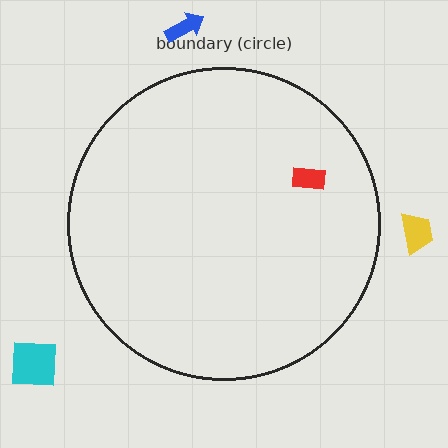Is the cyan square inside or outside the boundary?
Outside.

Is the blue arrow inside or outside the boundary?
Outside.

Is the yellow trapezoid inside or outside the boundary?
Outside.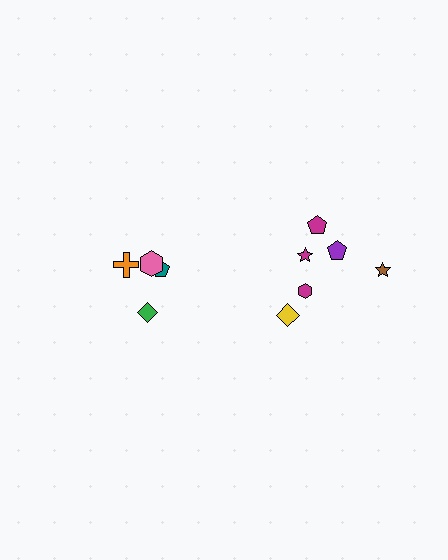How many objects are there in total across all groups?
There are 10 objects.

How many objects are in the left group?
There are 4 objects.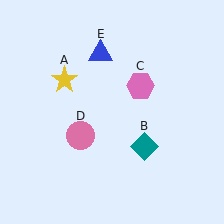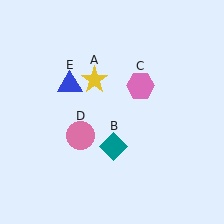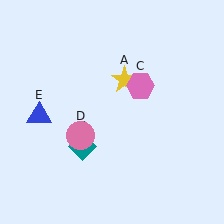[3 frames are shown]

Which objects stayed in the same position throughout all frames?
Pink hexagon (object C) and pink circle (object D) remained stationary.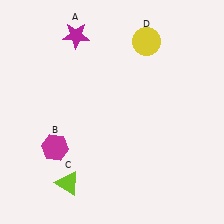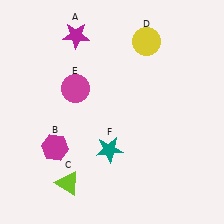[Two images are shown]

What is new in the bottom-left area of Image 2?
A teal star (F) was added in the bottom-left area of Image 2.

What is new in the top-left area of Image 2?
A magenta circle (E) was added in the top-left area of Image 2.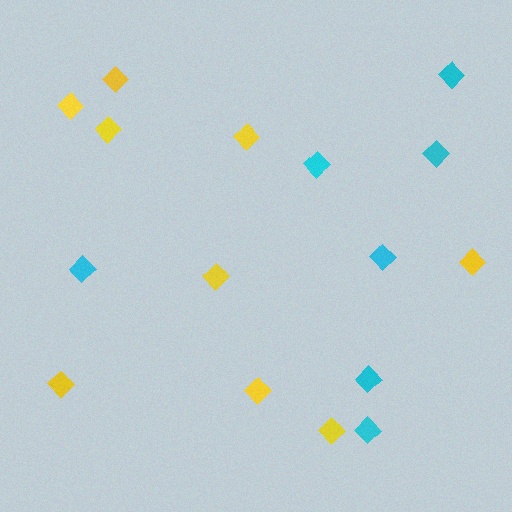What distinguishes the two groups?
There are 2 groups: one group of yellow diamonds (9) and one group of cyan diamonds (7).